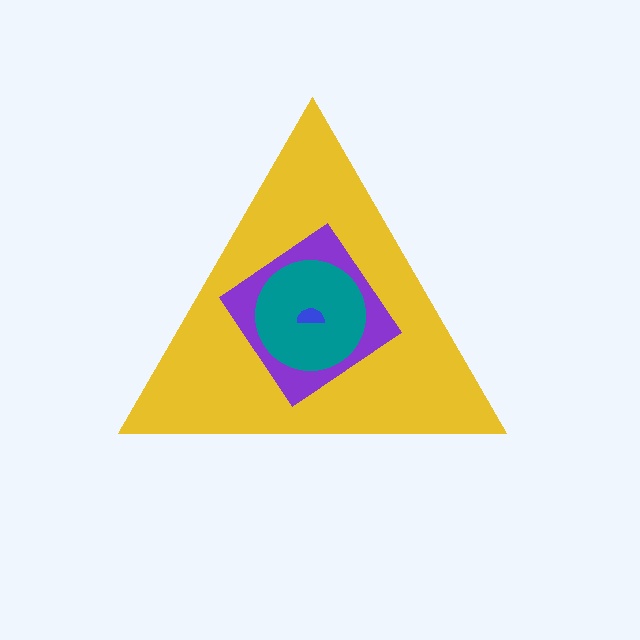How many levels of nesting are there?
4.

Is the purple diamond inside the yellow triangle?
Yes.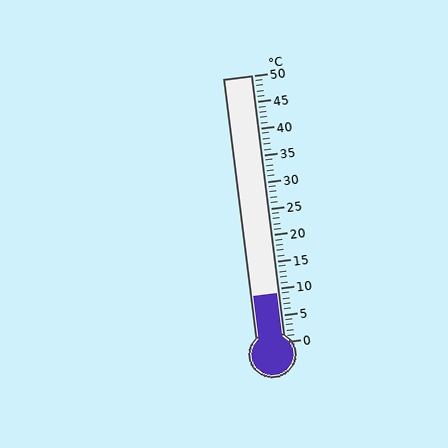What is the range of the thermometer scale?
The thermometer scale ranges from 0°C to 50°C.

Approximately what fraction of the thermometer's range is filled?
The thermometer is filled to approximately 20% of its range.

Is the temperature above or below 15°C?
The temperature is below 15°C.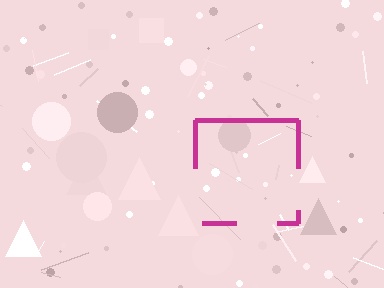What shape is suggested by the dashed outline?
The dashed outline suggests a square.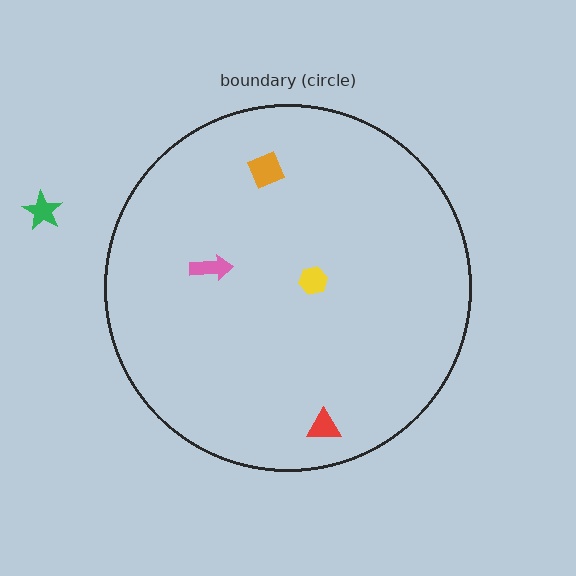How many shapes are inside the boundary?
4 inside, 1 outside.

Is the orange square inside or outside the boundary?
Inside.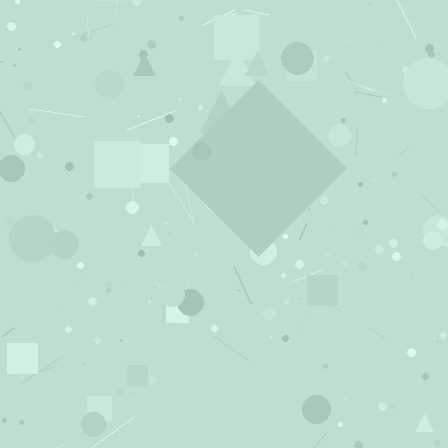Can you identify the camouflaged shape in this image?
The camouflaged shape is a diamond.